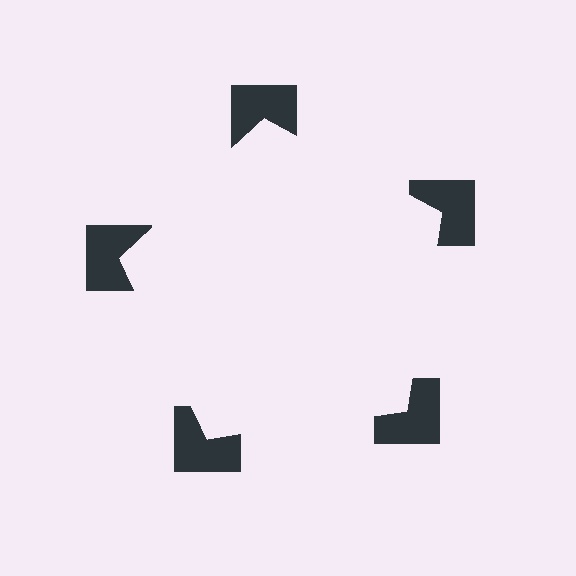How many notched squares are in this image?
There are 5 — one at each vertex of the illusory pentagon.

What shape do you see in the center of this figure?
An illusory pentagon — its edges are inferred from the aligned wedge cuts in the notched squares, not physically drawn.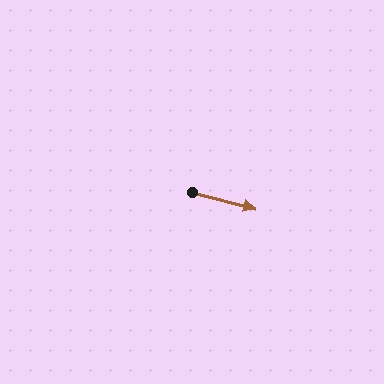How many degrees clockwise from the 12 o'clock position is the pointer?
Approximately 104 degrees.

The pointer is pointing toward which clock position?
Roughly 3 o'clock.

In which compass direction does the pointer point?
East.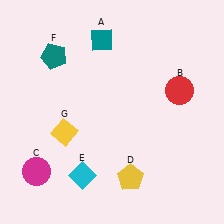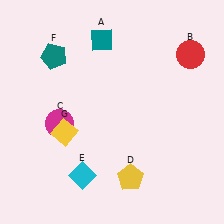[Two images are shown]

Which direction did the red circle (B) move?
The red circle (B) moved up.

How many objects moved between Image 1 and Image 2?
2 objects moved between the two images.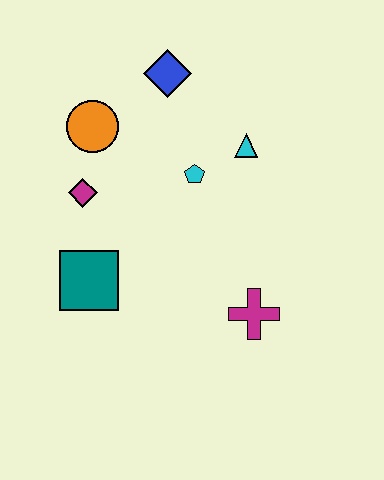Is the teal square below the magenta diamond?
Yes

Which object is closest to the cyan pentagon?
The cyan triangle is closest to the cyan pentagon.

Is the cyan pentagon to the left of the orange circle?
No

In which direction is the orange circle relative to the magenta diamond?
The orange circle is above the magenta diamond.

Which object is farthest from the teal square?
The blue diamond is farthest from the teal square.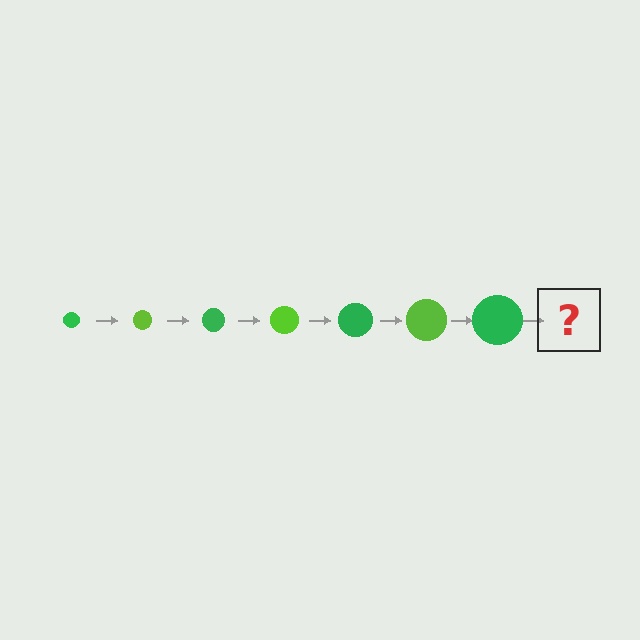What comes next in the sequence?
The next element should be a lime circle, larger than the previous one.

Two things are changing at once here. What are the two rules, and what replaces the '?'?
The two rules are that the circle grows larger each step and the color cycles through green and lime. The '?' should be a lime circle, larger than the previous one.